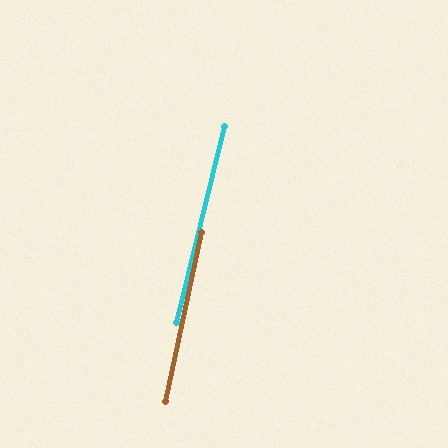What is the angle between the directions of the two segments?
Approximately 2 degrees.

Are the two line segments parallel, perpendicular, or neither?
Parallel — their directions differ by only 1.9°.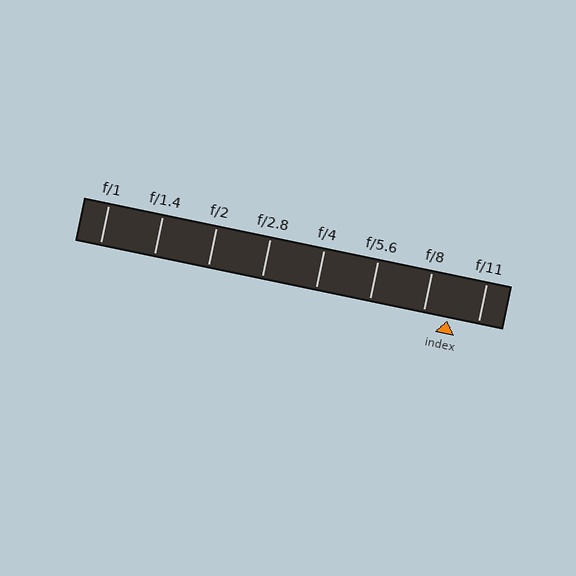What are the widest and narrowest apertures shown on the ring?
The widest aperture shown is f/1 and the narrowest is f/11.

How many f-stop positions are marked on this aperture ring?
There are 8 f-stop positions marked.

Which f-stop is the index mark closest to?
The index mark is closest to f/8.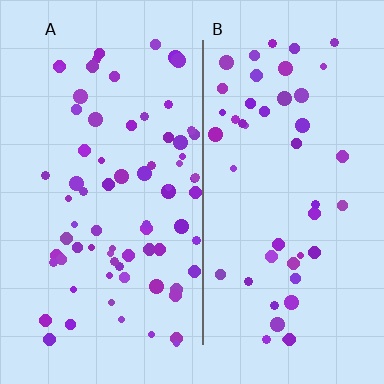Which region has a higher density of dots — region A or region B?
A (the left).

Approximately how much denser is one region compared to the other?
Approximately 1.6× — region A over region B.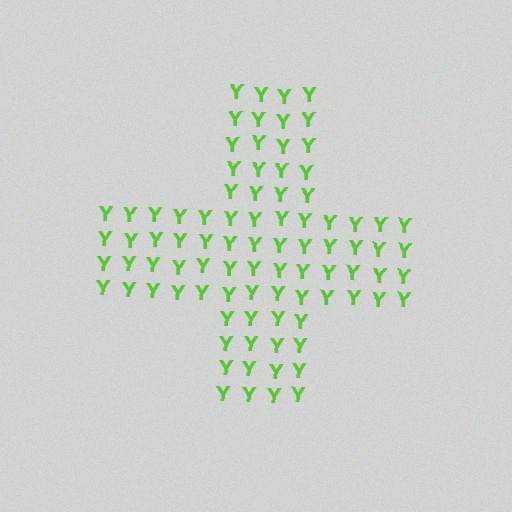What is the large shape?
The large shape is a cross.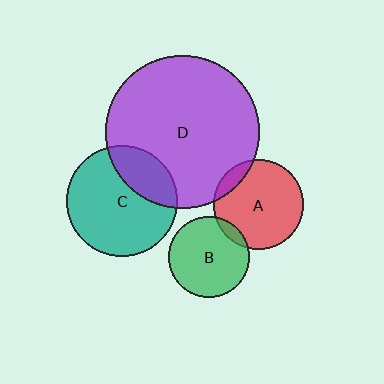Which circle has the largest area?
Circle D (purple).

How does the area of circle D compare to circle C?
Approximately 1.9 times.